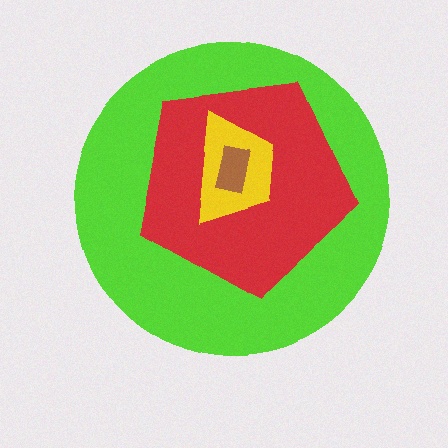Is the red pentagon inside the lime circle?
Yes.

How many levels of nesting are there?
4.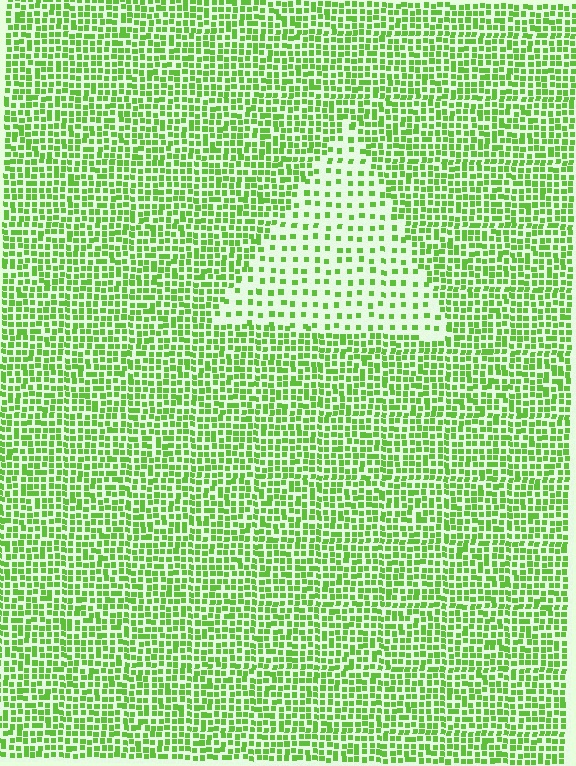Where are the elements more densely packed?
The elements are more densely packed outside the triangle boundary.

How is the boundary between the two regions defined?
The boundary is defined by a change in element density (approximately 2.4x ratio). All elements are the same color, size, and shape.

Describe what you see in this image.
The image contains small lime elements arranged at two different densities. A triangle-shaped region is visible where the elements are less densely packed than the surrounding area.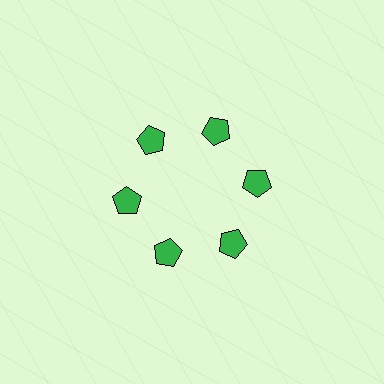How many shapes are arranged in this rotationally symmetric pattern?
There are 6 shapes, arranged in 6 groups of 1.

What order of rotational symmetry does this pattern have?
This pattern has 6-fold rotational symmetry.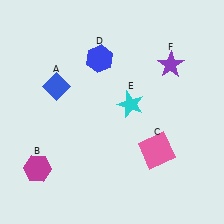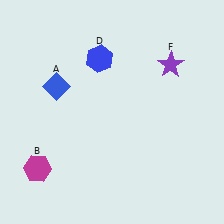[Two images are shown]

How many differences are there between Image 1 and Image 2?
There are 2 differences between the two images.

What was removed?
The pink square (C), the cyan star (E) were removed in Image 2.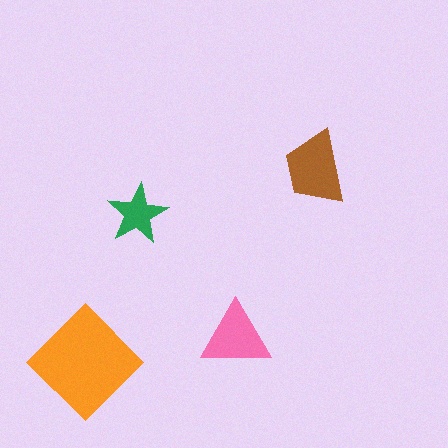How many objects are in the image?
There are 4 objects in the image.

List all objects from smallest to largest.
The green star, the pink triangle, the brown trapezoid, the orange diamond.